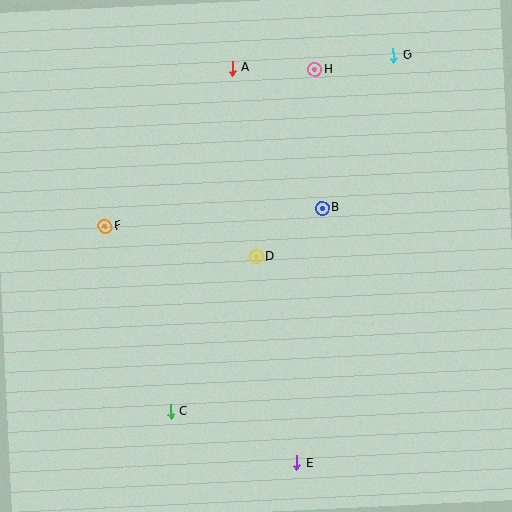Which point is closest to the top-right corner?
Point G is closest to the top-right corner.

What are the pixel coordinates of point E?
Point E is at (297, 463).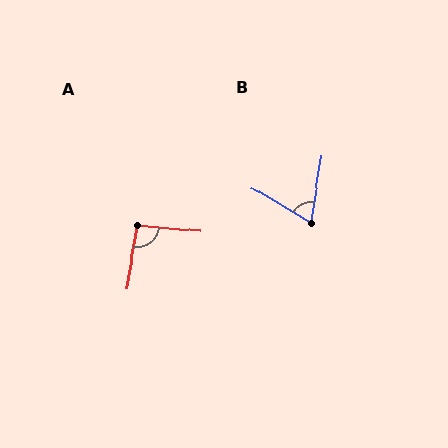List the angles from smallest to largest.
B (68°), A (95°).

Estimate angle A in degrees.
Approximately 95 degrees.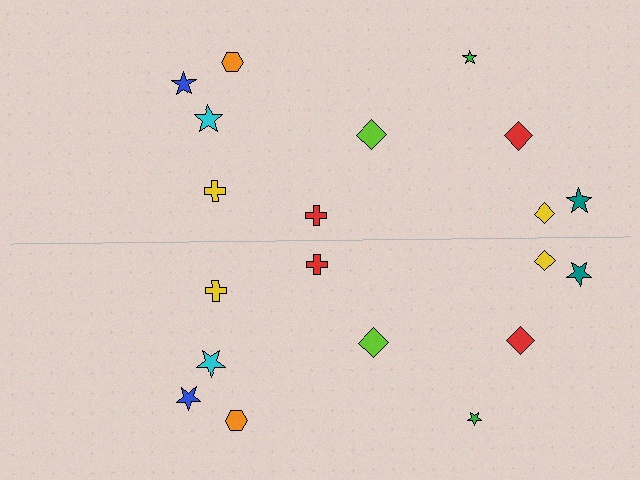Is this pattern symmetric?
Yes, this pattern has bilateral (reflection) symmetry.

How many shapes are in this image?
There are 20 shapes in this image.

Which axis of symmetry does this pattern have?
The pattern has a horizontal axis of symmetry running through the center of the image.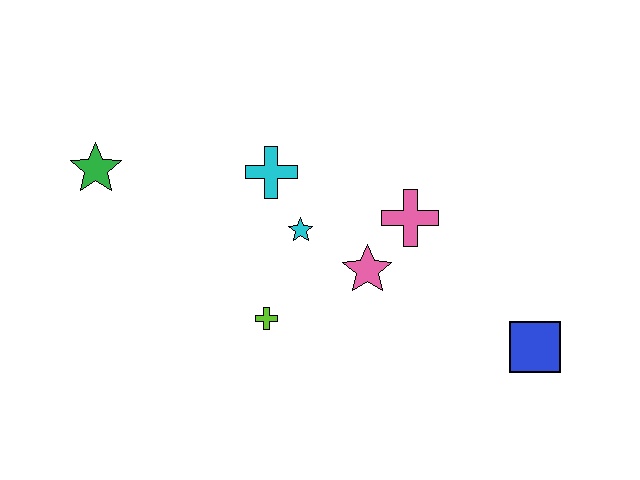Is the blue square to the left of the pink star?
No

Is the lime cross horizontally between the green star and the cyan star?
Yes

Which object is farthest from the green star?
The blue square is farthest from the green star.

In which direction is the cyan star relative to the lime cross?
The cyan star is above the lime cross.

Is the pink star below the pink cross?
Yes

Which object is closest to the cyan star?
The cyan cross is closest to the cyan star.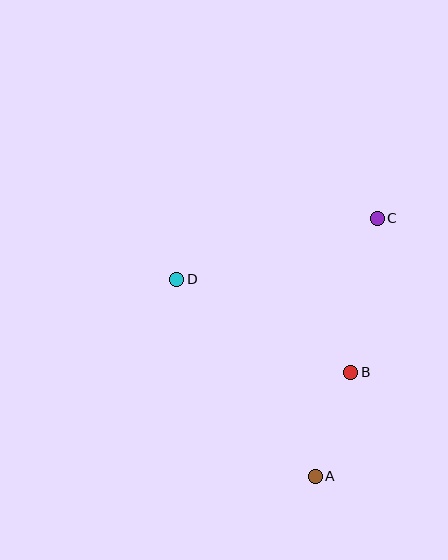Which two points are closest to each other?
Points A and B are closest to each other.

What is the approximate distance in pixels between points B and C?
The distance between B and C is approximately 156 pixels.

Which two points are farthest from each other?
Points A and C are farthest from each other.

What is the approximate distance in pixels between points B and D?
The distance between B and D is approximately 197 pixels.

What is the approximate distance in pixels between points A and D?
The distance between A and D is approximately 241 pixels.